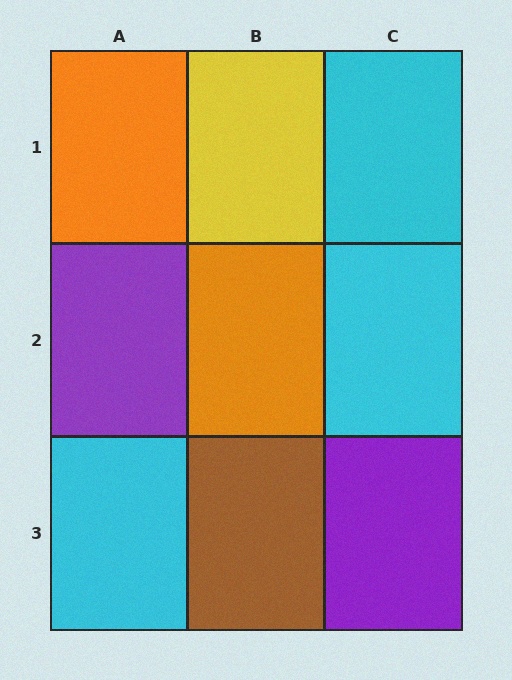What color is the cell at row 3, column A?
Cyan.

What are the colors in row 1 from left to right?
Orange, yellow, cyan.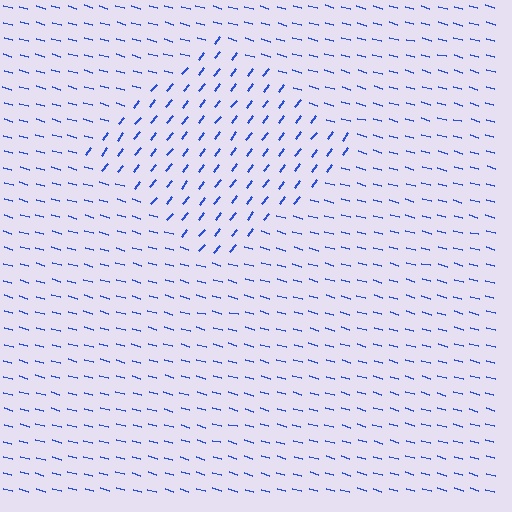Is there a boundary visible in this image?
Yes, there is a texture boundary formed by a change in line orientation.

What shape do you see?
I see a diamond.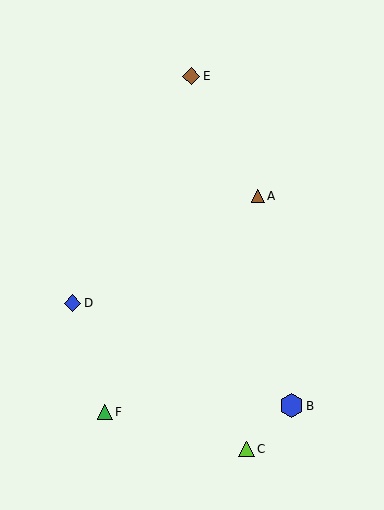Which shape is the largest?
The blue hexagon (labeled B) is the largest.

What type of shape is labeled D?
Shape D is a blue diamond.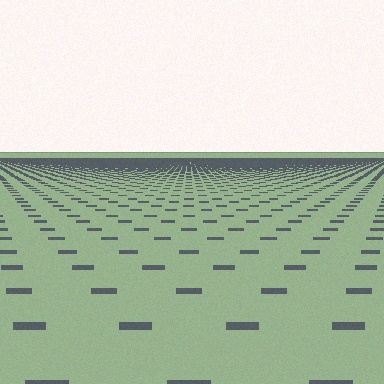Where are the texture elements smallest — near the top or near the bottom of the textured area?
Near the top.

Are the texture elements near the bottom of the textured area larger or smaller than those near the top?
Larger. Near the bottom, elements are closer to the viewer and appear at a bigger on-screen size.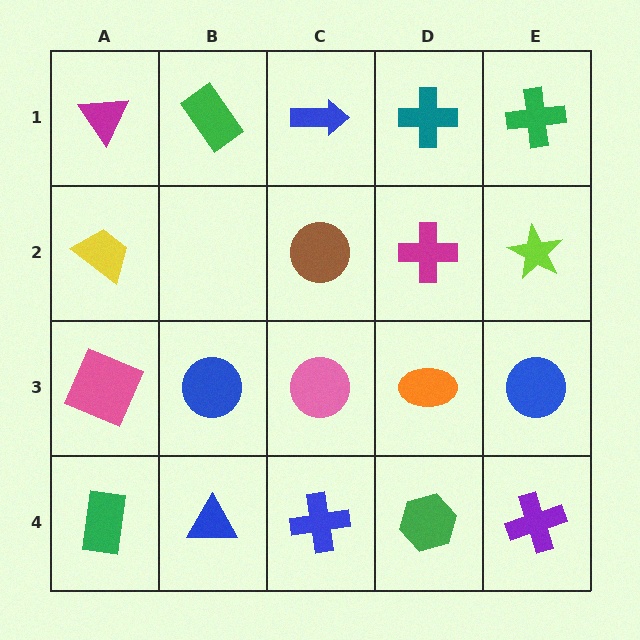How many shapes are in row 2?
4 shapes.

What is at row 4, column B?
A blue triangle.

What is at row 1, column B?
A green rectangle.